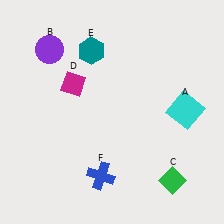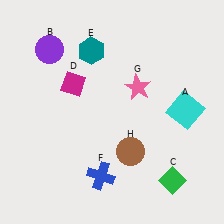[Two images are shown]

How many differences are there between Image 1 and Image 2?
There are 2 differences between the two images.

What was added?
A pink star (G), a brown circle (H) were added in Image 2.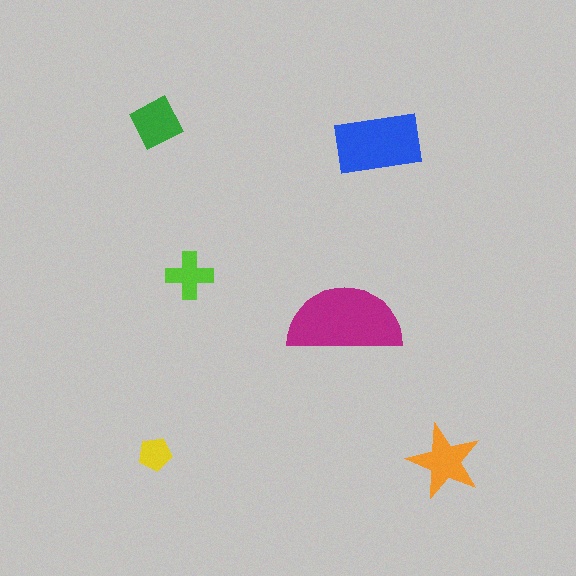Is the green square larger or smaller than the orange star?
Smaller.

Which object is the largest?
The magenta semicircle.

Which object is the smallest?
The yellow pentagon.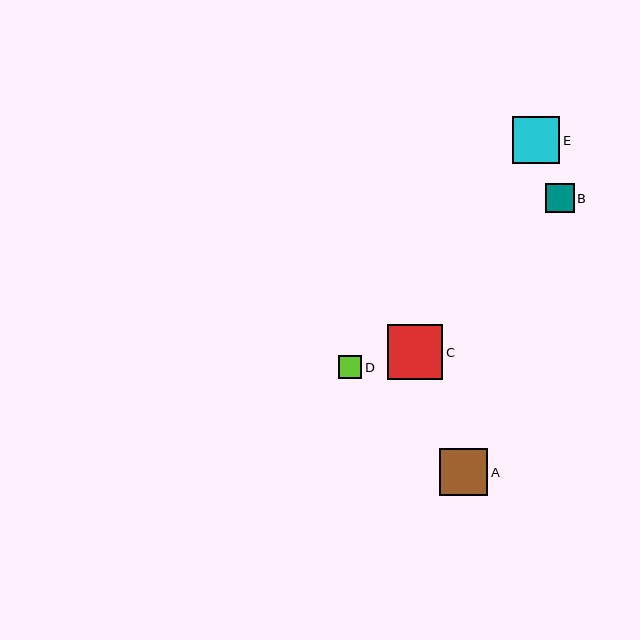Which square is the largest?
Square C is the largest with a size of approximately 55 pixels.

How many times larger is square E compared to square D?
Square E is approximately 2.0 times the size of square D.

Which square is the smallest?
Square D is the smallest with a size of approximately 23 pixels.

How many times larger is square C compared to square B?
Square C is approximately 1.9 times the size of square B.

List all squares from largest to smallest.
From largest to smallest: C, A, E, B, D.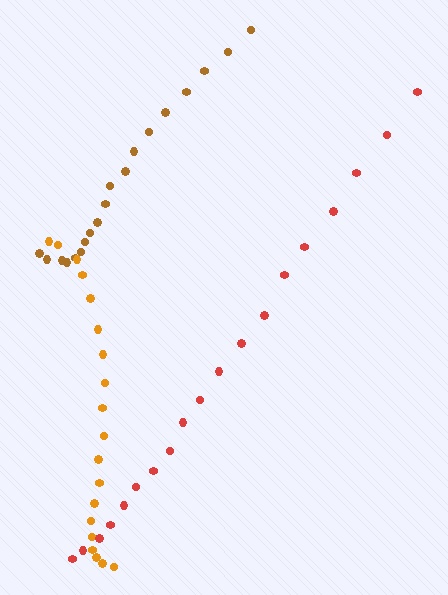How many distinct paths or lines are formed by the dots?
There are 3 distinct paths.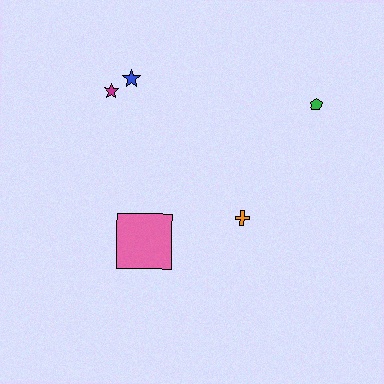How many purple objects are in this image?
There are no purple objects.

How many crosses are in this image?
There is 1 cross.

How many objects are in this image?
There are 5 objects.